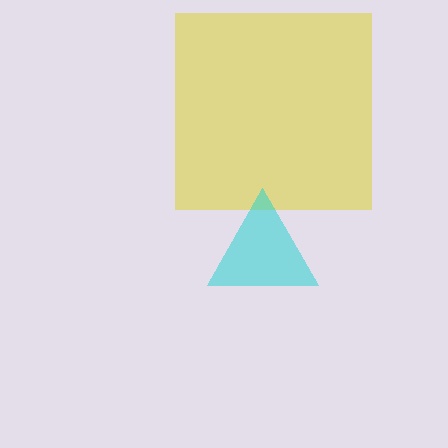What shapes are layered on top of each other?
The layered shapes are: a yellow square, a cyan triangle.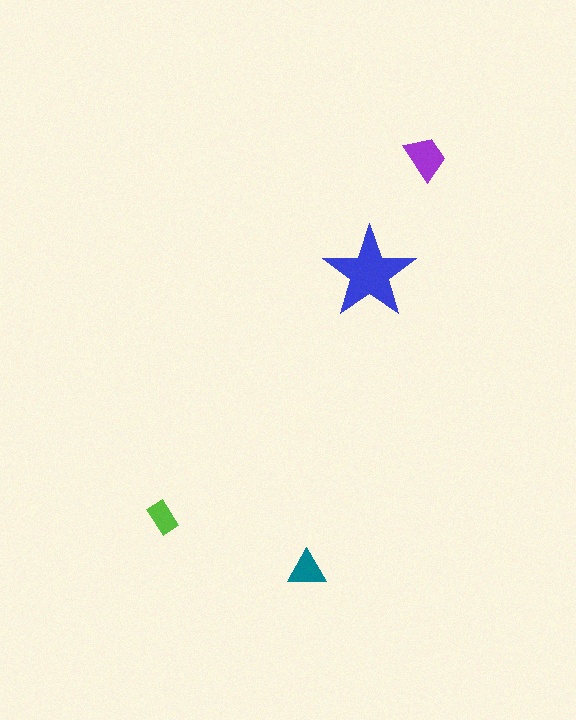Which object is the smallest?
The lime rectangle.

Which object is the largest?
The blue star.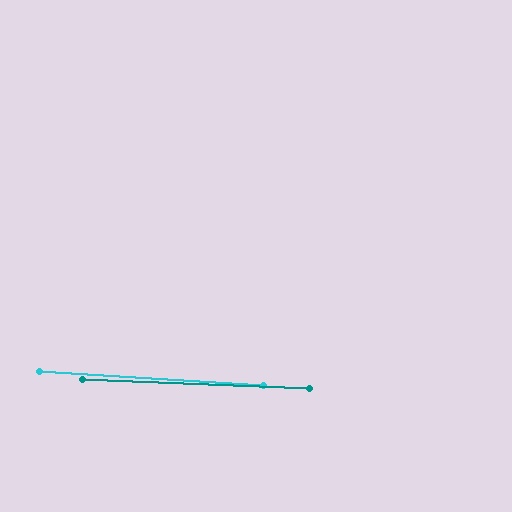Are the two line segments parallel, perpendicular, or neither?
Parallel — their directions differ by only 1.4°.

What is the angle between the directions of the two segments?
Approximately 1 degree.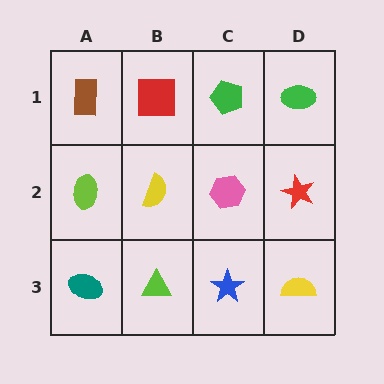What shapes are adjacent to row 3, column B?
A yellow semicircle (row 2, column B), a teal ellipse (row 3, column A), a blue star (row 3, column C).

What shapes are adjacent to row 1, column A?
A lime ellipse (row 2, column A), a red square (row 1, column B).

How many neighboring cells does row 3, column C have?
3.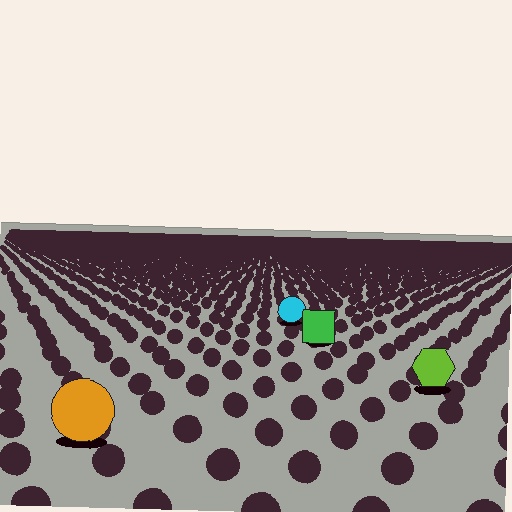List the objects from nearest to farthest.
From nearest to farthest: the orange circle, the lime hexagon, the green square, the cyan circle.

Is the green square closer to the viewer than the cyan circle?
Yes. The green square is closer — you can tell from the texture gradient: the ground texture is coarser near it.